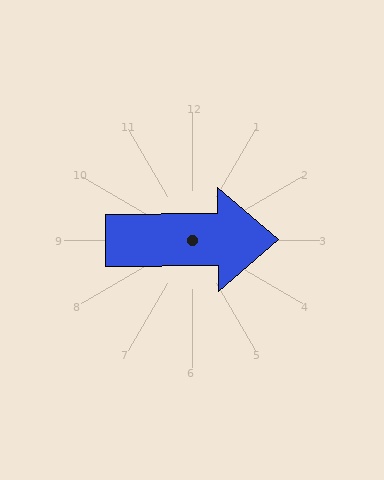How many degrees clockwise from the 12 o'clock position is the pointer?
Approximately 89 degrees.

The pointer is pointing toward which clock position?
Roughly 3 o'clock.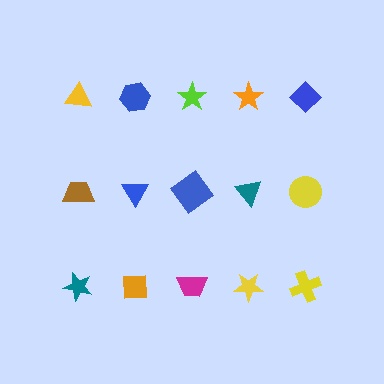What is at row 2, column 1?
A brown trapezoid.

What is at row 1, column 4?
An orange star.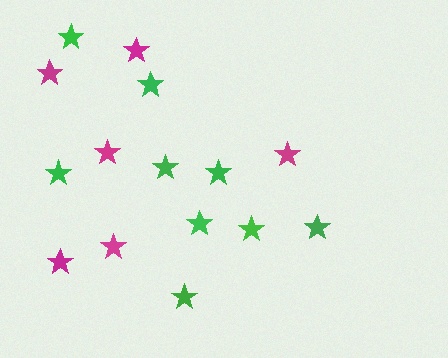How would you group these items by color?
There are 2 groups: one group of green stars (9) and one group of magenta stars (6).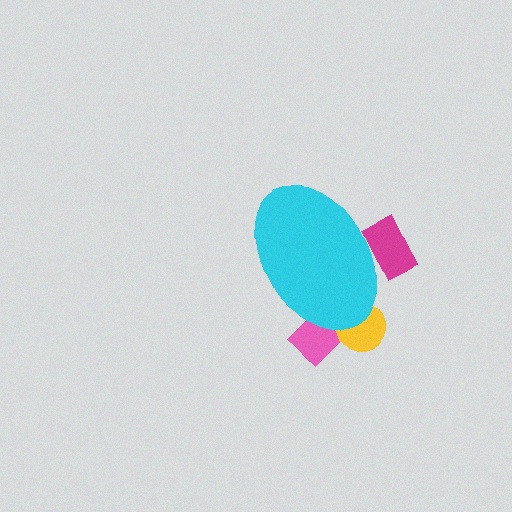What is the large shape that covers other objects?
A cyan ellipse.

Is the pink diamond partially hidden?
Yes, the pink diamond is partially hidden behind the cyan ellipse.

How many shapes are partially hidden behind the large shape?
3 shapes are partially hidden.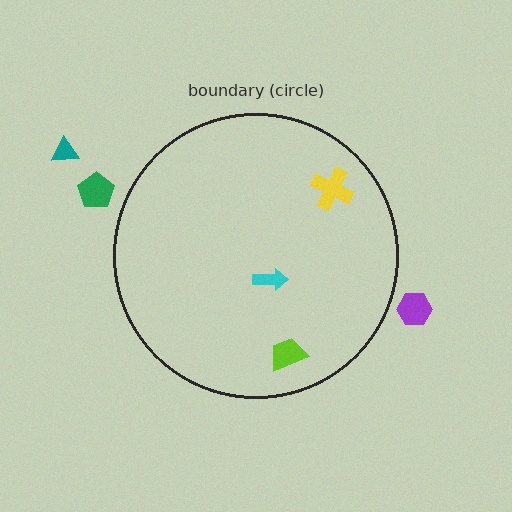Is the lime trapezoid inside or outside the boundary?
Inside.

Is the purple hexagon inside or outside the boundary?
Outside.